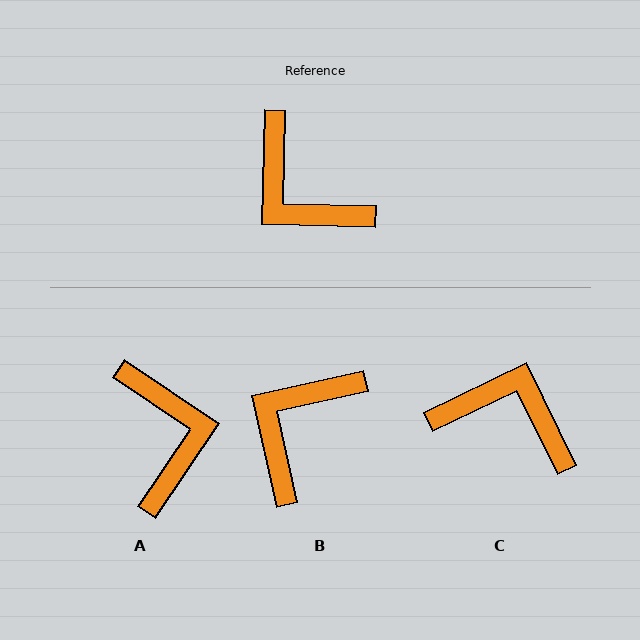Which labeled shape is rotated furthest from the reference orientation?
C, about 152 degrees away.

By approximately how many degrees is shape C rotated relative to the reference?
Approximately 152 degrees clockwise.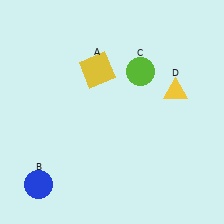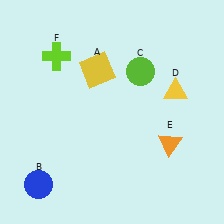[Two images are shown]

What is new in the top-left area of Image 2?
A lime cross (F) was added in the top-left area of Image 2.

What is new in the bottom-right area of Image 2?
An orange triangle (E) was added in the bottom-right area of Image 2.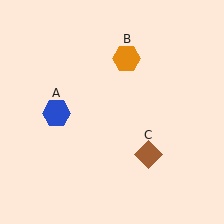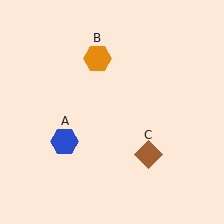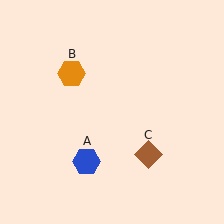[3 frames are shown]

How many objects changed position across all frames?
2 objects changed position: blue hexagon (object A), orange hexagon (object B).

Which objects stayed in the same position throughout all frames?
Brown diamond (object C) remained stationary.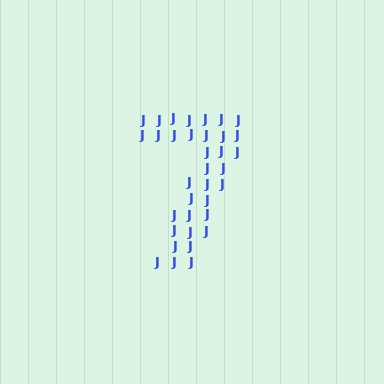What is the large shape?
The large shape is the digit 7.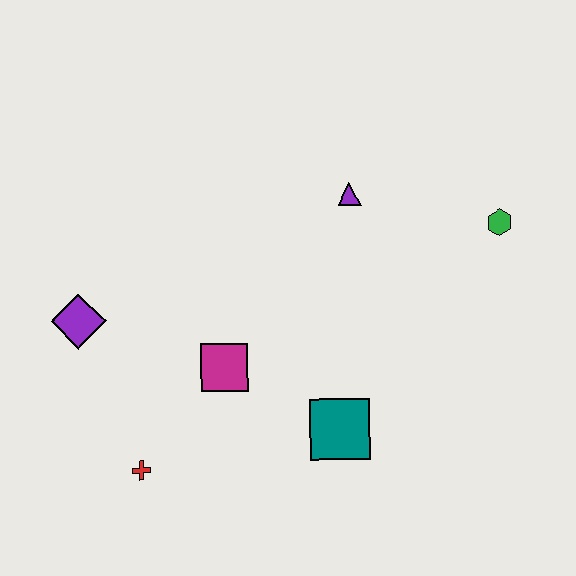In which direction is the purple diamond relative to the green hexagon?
The purple diamond is to the left of the green hexagon.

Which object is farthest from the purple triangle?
The red cross is farthest from the purple triangle.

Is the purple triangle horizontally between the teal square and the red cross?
No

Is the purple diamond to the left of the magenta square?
Yes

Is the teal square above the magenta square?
No